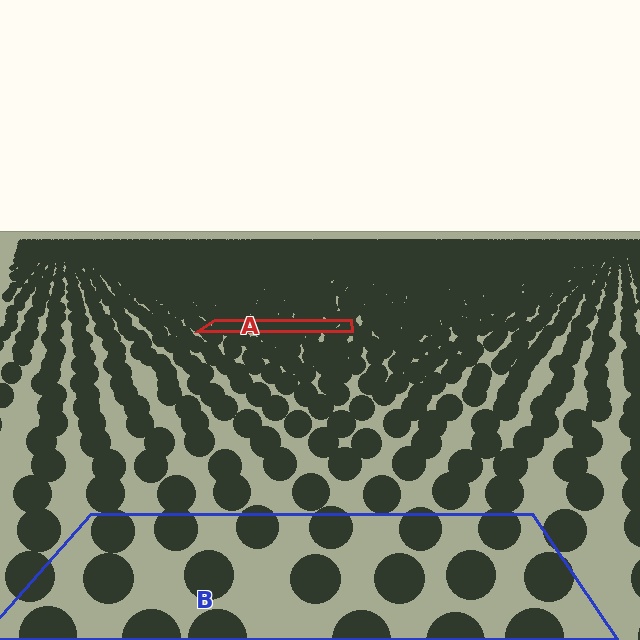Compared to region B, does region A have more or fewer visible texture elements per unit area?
Region A has more texture elements per unit area — they are packed more densely because it is farther away.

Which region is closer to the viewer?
Region B is closer. The texture elements there are larger and more spread out.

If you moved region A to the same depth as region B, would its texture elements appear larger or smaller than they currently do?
They would appear larger. At a closer depth, the same texture elements are projected at a bigger on-screen size.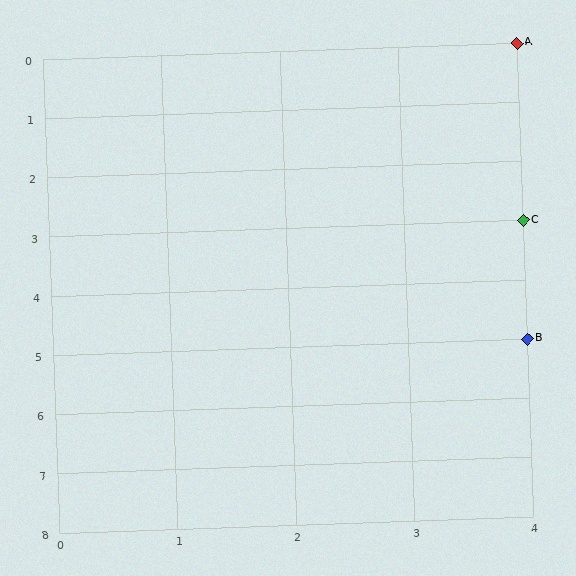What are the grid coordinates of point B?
Point B is at grid coordinates (4, 5).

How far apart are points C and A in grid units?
Points C and A are 3 rows apart.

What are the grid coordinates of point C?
Point C is at grid coordinates (4, 3).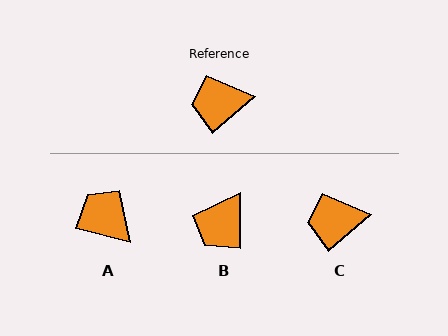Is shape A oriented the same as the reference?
No, it is off by about 55 degrees.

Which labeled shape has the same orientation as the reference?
C.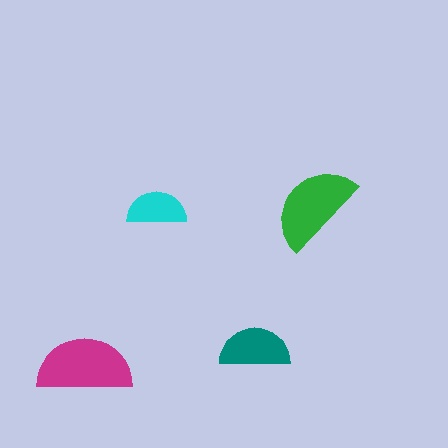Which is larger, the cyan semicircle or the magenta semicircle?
The magenta one.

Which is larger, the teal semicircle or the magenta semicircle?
The magenta one.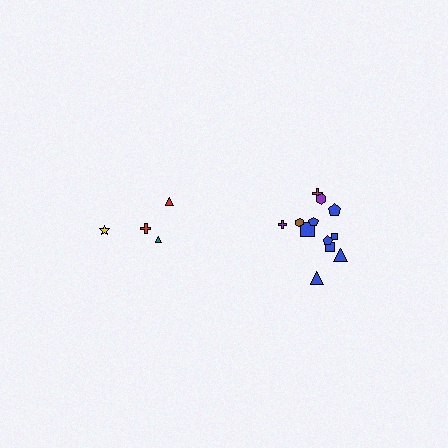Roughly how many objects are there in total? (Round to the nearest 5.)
Roughly 15 objects in total.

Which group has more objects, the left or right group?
The right group.